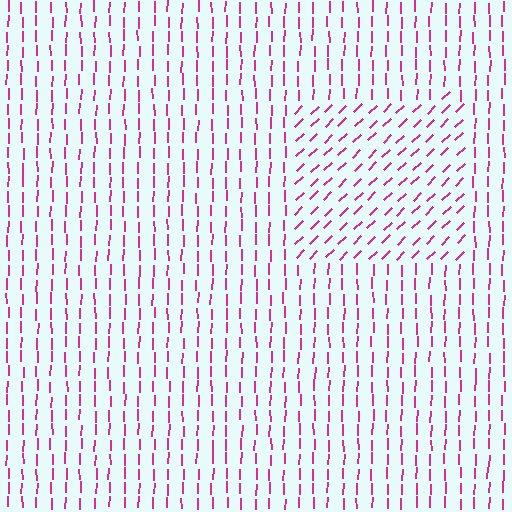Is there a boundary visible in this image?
Yes, there is a texture boundary formed by a change in line orientation.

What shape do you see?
I see a rectangle.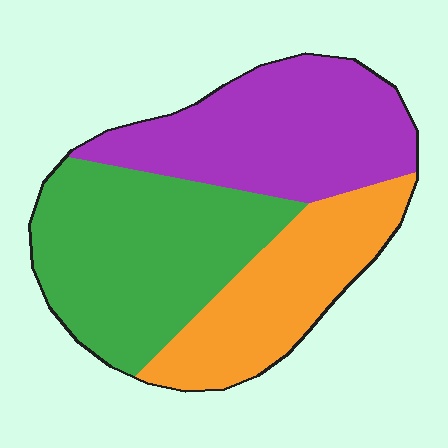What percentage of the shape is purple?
Purple takes up about one third (1/3) of the shape.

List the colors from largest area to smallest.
From largest to smallest: green, purple, orange.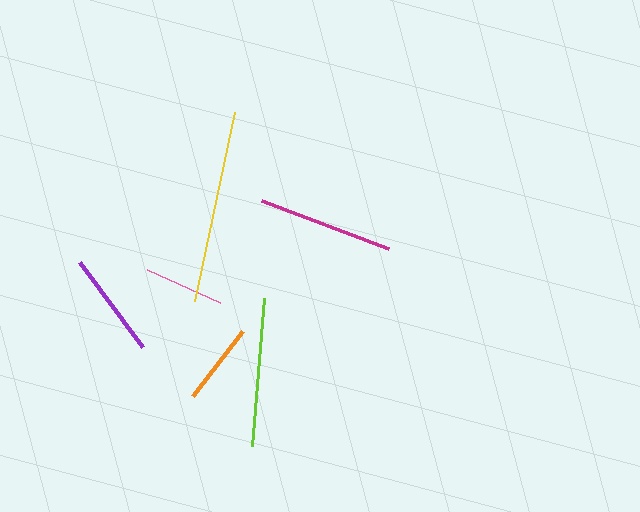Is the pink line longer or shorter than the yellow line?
The yellow line is longer than the pink line.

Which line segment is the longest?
The yellow line is the longest at approximately 193 pixels.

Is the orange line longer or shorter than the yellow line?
The yellow line is longer than the orange line.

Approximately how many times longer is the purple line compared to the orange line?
The purple line is approximately 1.3 times the length of the orange line.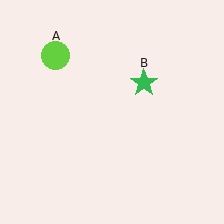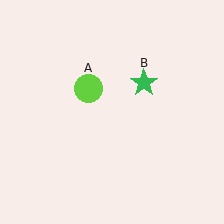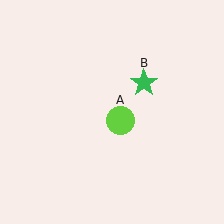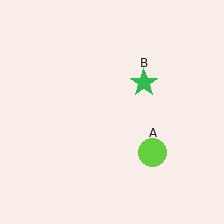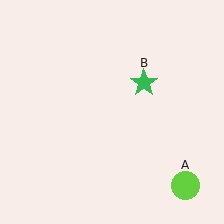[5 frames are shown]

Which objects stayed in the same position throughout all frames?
Green star (object B) remained stationary.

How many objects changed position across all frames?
1 object changed position: lime circle (object A).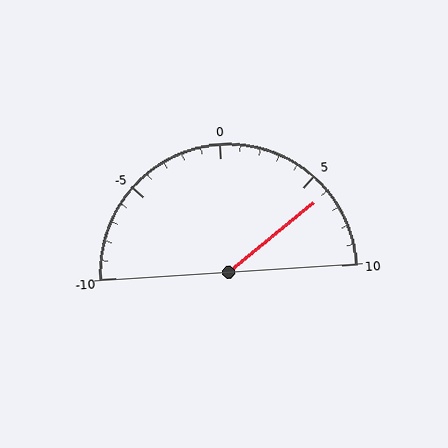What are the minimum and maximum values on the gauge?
The gauge ranges from -10 to 10.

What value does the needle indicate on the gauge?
The needle indicates approximately 6.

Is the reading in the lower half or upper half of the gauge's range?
The reading is in the upper half of the range (-10 to 10).